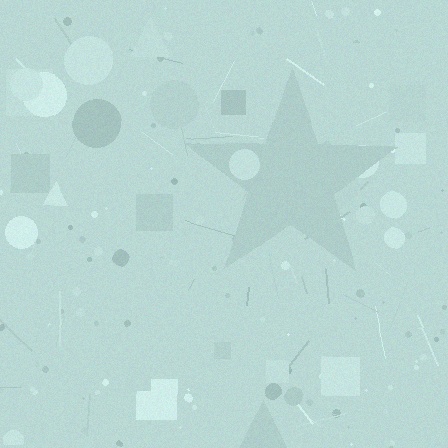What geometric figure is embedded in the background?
A star is embedded in the background.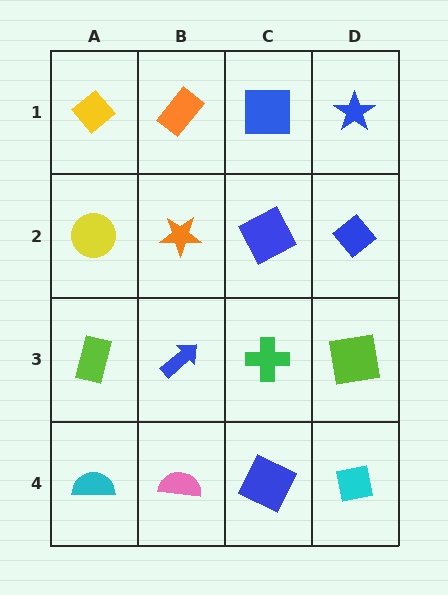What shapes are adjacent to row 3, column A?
A yellow circle (row 2, column A), a cyan semicircle (row 4, column A), a blue arrow (row 3, column B).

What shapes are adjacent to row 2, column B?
An orange rectangle (row 1, column B), a blue arrow (row 3, column B), a yellow circle (row 2, column A), a blue square (row 2, column C).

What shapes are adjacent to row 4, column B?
A blue arrow (row 3, column B), a cyan semicircle (row 4, column A), a blue square (row 4, column C).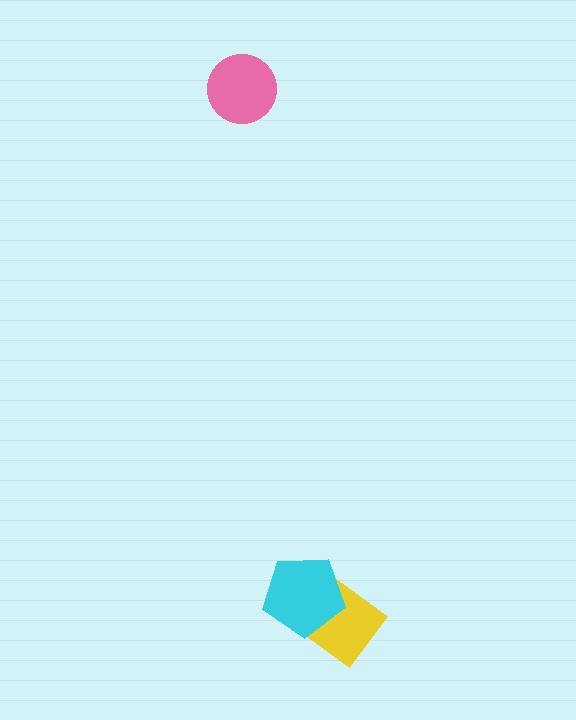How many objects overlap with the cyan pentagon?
1 object overlaps with the cyan pentagon.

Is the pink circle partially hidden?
No, no other shape covers it.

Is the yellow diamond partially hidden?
Yes, it is partially covered by another shape.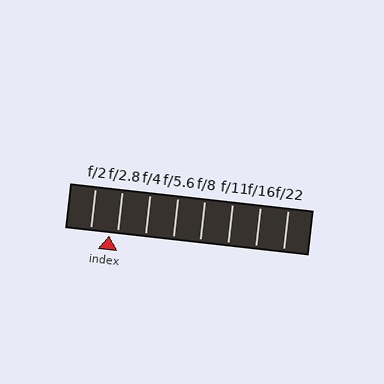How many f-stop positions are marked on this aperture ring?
There are 8 f-stop positions marked.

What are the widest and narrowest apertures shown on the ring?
The widest aperture shown is f/2 and the narrowest is f/22.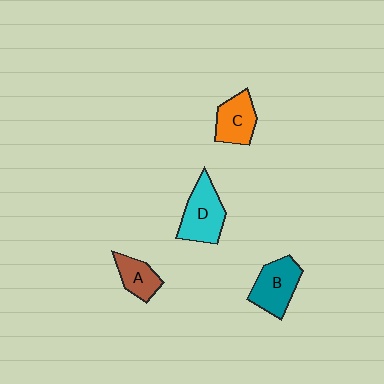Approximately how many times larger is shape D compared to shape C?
Approximately 1.3 times.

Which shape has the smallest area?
Shape A (brown).